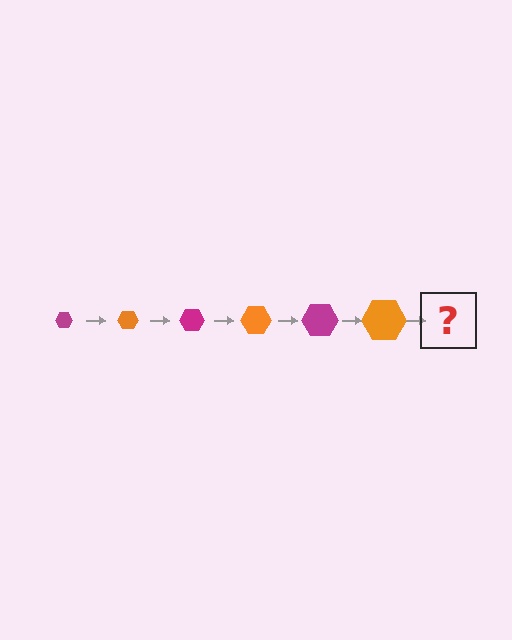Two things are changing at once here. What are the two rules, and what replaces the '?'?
The two rules are that the hexagon grows larger each step and the color cycles through magenta and orange. The '?' should be a magenta hexagon, larger than the previous one.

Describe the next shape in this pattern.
It should be a magenta hexagon, larger than the previous one.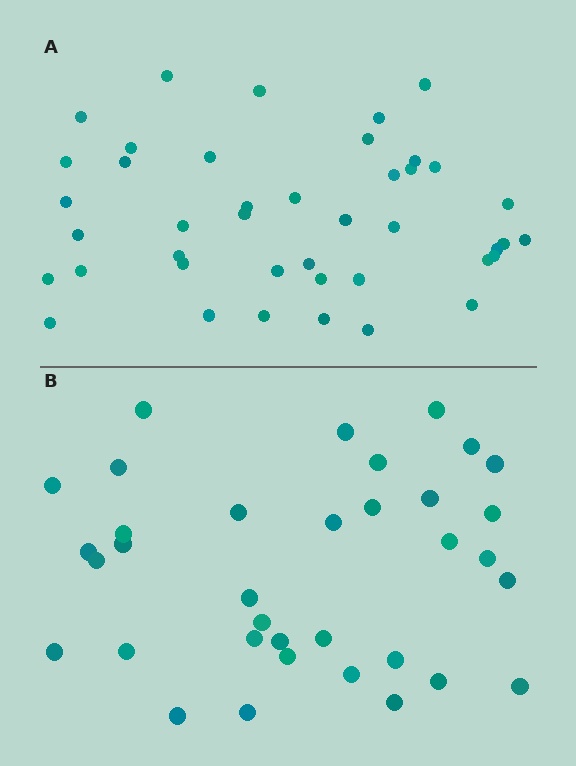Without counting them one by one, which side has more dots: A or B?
Region A (the top region) has more dots.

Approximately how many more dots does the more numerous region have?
Region A has roughly 8 or so more dots than region B.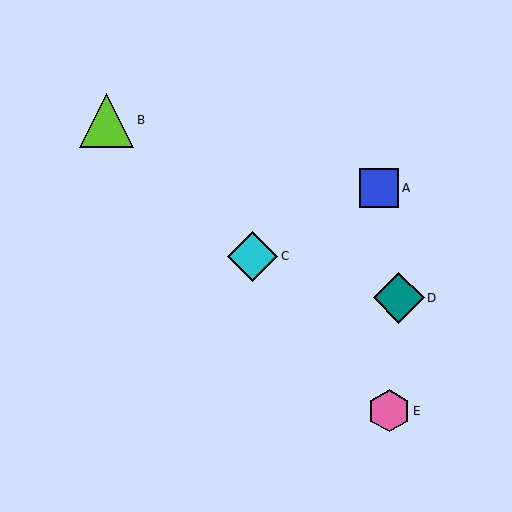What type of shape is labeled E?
Shape E is a pink hexagon.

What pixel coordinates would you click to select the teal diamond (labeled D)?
Click at (399, 298) to select the teal diamond D.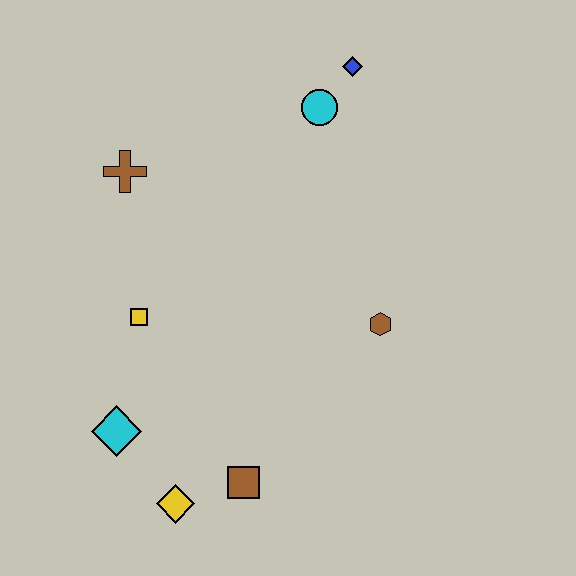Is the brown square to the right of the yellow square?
Yes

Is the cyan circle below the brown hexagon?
No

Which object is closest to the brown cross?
The yellow square is closest to the brown cross.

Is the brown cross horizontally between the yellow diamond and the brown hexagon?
No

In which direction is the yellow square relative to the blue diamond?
The yellow square is below the blue diamond.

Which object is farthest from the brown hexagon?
The brown cross is farthest from the brown hexagon.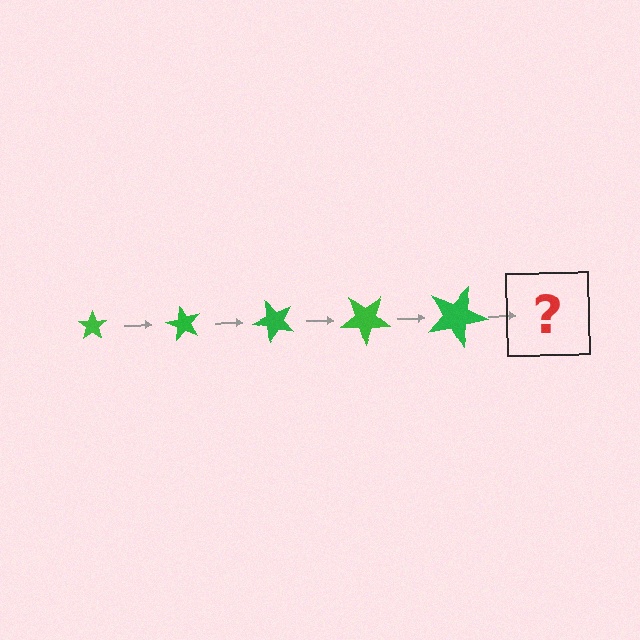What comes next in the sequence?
The next element should be a star, larger than the previous one and rotated 300 degrees from the start.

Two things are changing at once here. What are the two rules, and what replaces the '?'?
The two rules are that the star grows larger each step and it rotates 60 degrees each step. The '?' should be a star, larger than the previous one and rotated 300 degrees from the start.